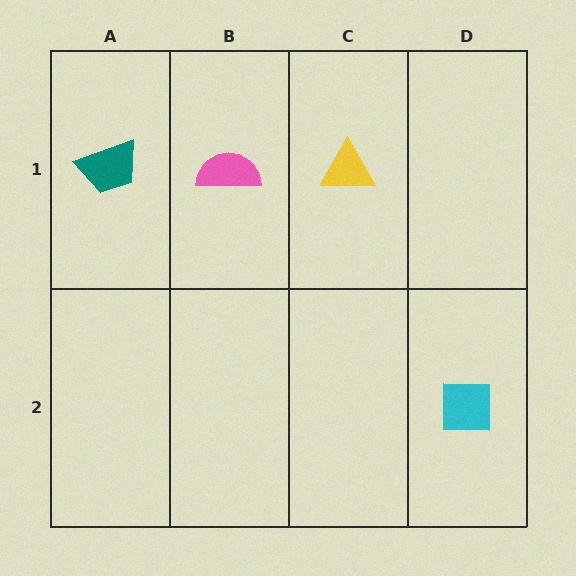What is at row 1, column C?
A yellow triangle.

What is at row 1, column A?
A teal trapezoid.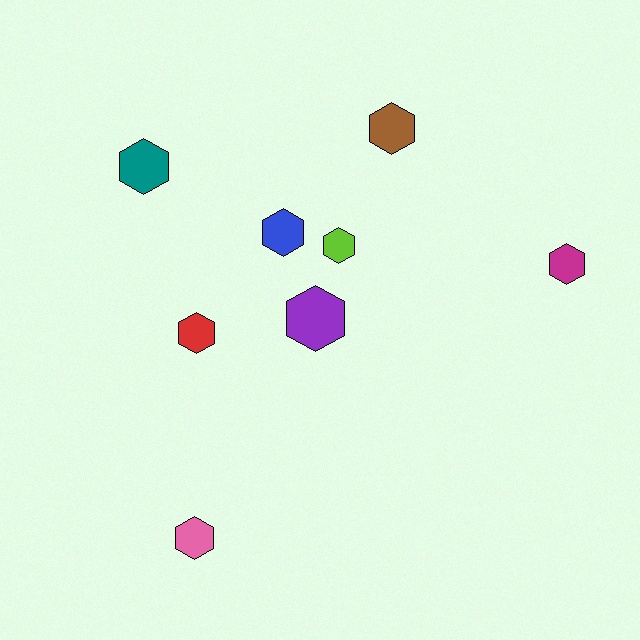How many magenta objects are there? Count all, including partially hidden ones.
There is 1 magenta object.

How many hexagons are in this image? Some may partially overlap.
There are 8 hexagons.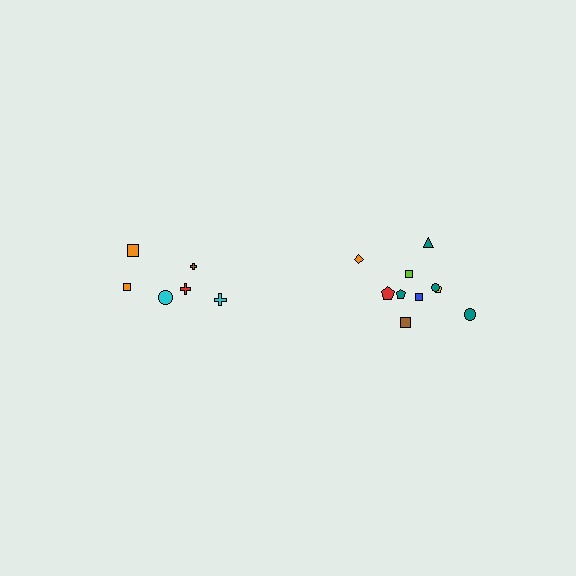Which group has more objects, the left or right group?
The right group.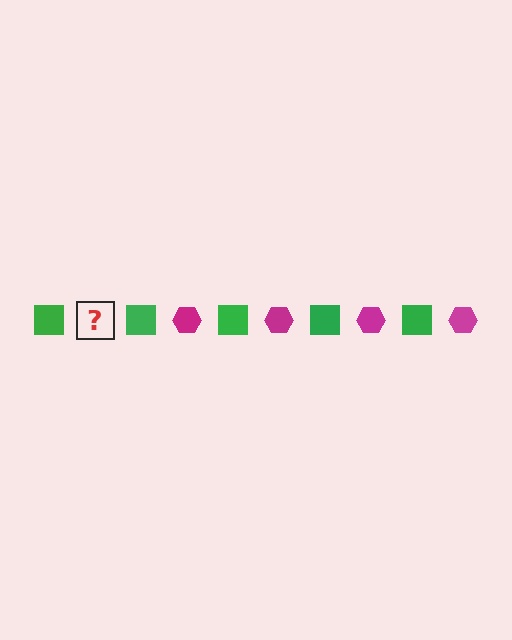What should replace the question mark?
The question mark should be replaced with a magenta hexagon.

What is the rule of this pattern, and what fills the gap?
The rule is that the pattern alternates between green square and magenta hexagon. The gap should be filled with a magenta hexagon.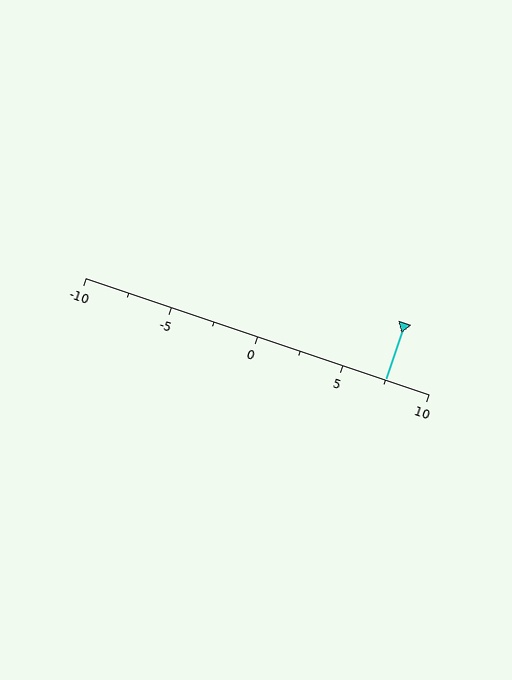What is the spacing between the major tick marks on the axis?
The major ticks are spaced 5 apart.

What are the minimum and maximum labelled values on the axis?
The axis runs from -10 to 10.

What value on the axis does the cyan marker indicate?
The marker indicates approximately 7.5.